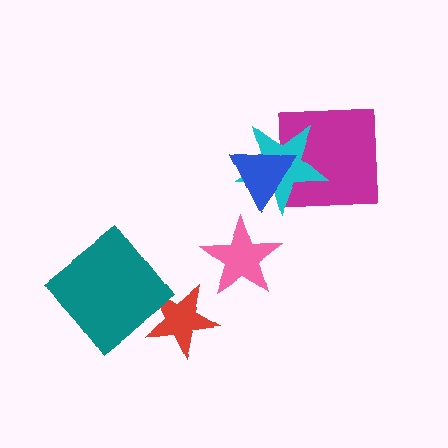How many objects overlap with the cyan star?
2 objects overlap with the cyan star.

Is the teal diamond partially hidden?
No, no other shape covers it.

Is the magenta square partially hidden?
Yes, it is partially covered by another shape.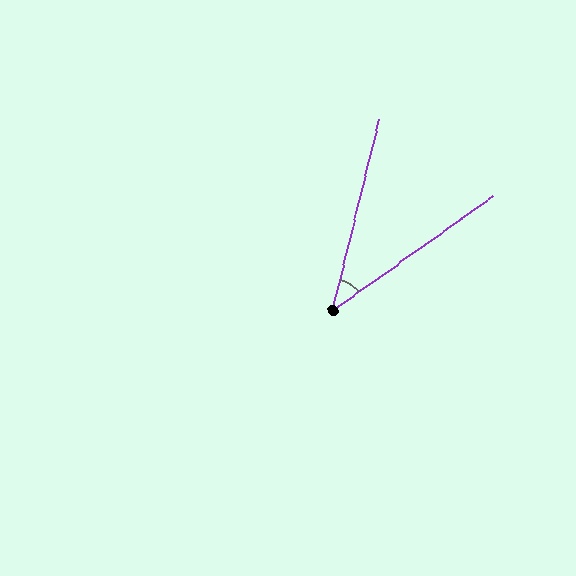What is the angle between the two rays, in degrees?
Approximately 41 degrees.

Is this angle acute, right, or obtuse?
It is acute.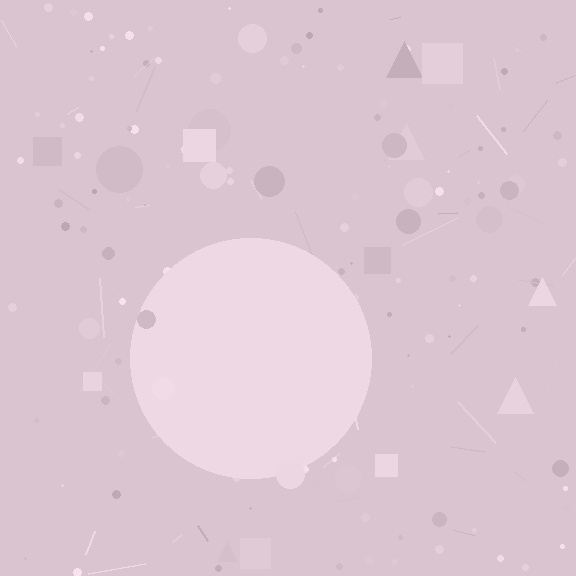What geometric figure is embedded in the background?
A circle is embedded in the background.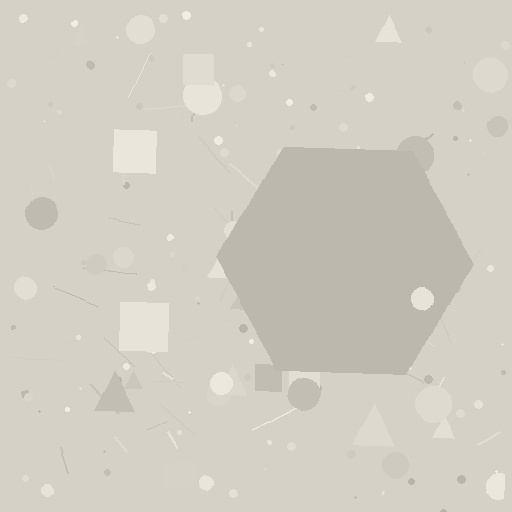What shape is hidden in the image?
A hexagon is hidden in the image.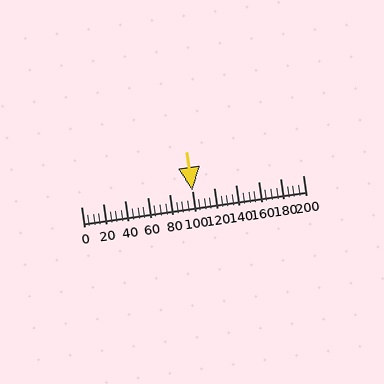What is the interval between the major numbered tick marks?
The major tick marks are spaced 20 units apart.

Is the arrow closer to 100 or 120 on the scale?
The arrow is closer to 100.